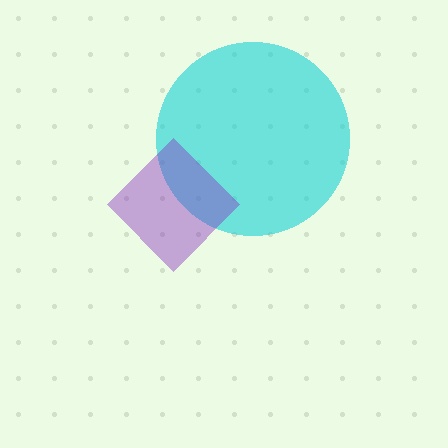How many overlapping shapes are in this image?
There are 2 overlapping shapes in the image.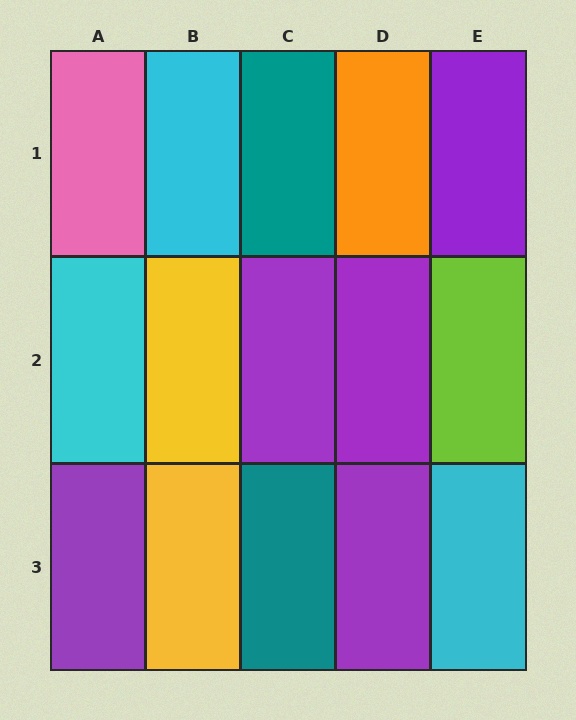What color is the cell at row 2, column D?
Purple.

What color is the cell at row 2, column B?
Yellow.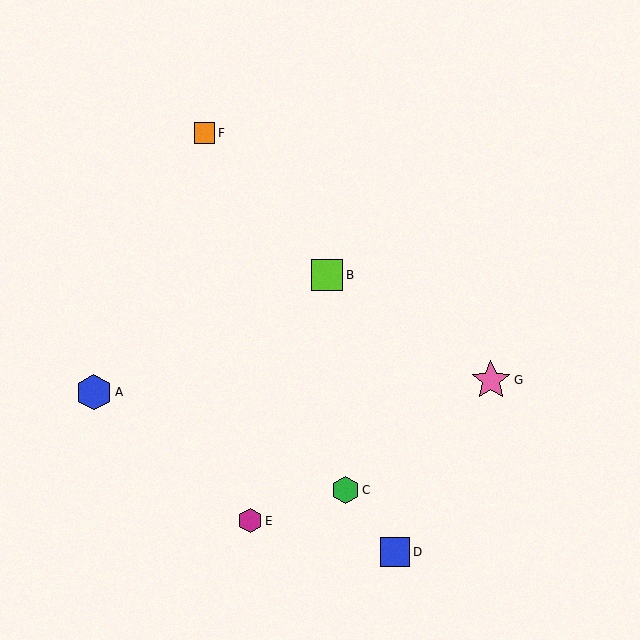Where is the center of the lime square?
The center of the lime square is at (327, 275).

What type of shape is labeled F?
Shape F is an orange square.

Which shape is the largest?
The pink star (labeled G) is the largest.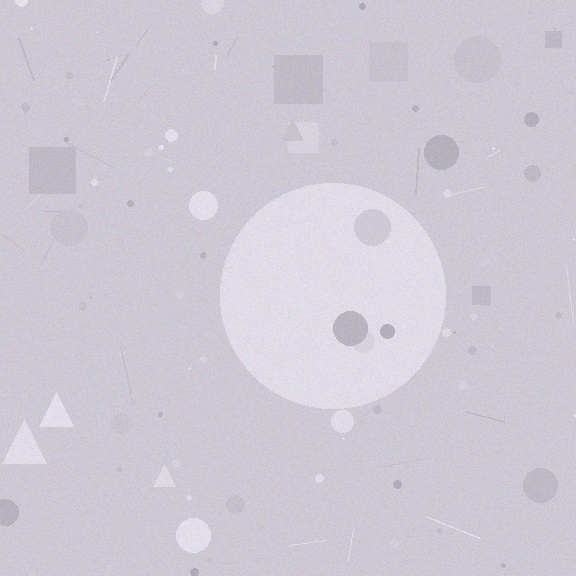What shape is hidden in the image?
A circle is hidden in the image.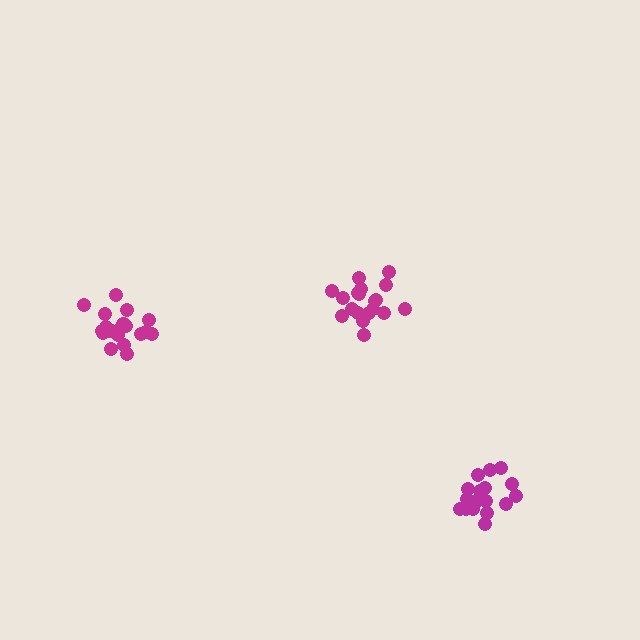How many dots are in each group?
Group 1: 19 dots, Group 2: 17 dots, Group 3: 21 dots (57 total).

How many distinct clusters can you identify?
There are 3 distinct clusters.